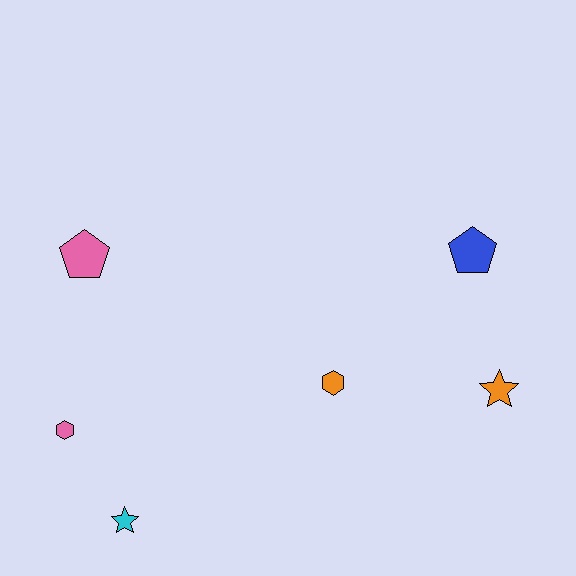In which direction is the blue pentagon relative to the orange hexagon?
The blue pentagon is to the right of the orange hexagon.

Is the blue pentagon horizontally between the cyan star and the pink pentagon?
No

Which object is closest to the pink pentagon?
The pink hexagon is closest to the pink pentagon.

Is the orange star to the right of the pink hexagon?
Yes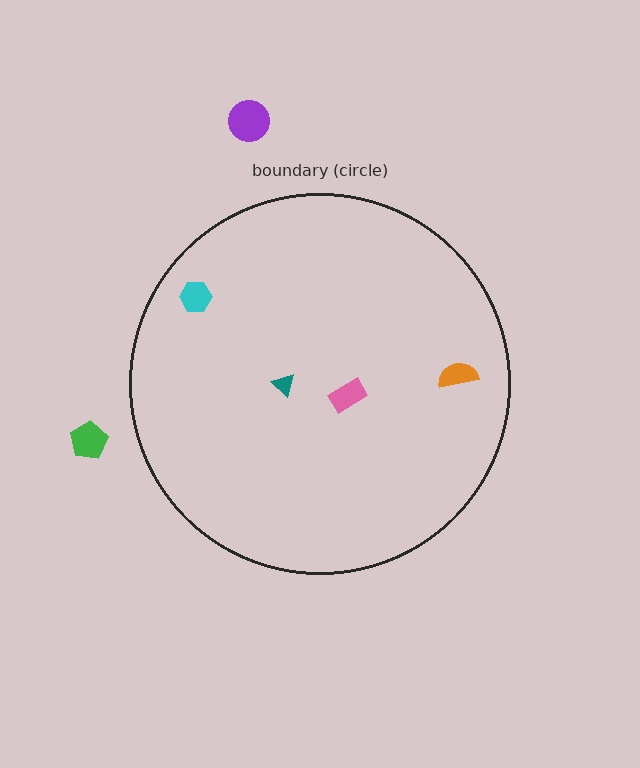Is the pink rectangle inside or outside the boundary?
Inside.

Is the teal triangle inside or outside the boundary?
Inside.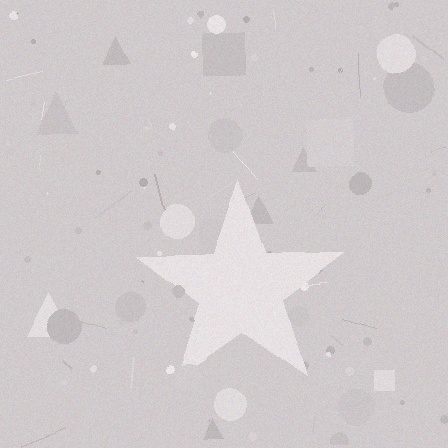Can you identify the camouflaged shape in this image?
The camouflaged shape is a star.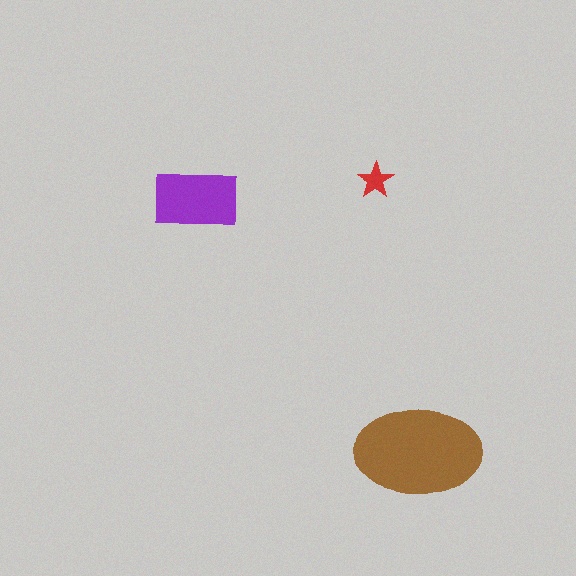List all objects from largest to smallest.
The brown ellipse, the purple rectangle, the red star.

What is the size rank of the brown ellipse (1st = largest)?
1st.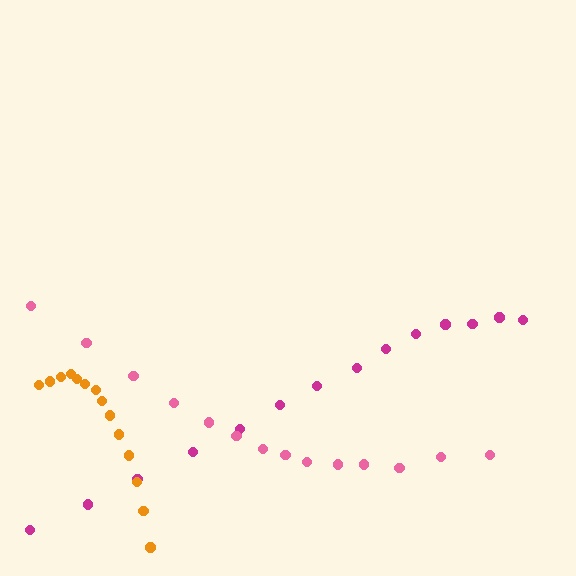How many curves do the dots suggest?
There are 3 distinct paths.